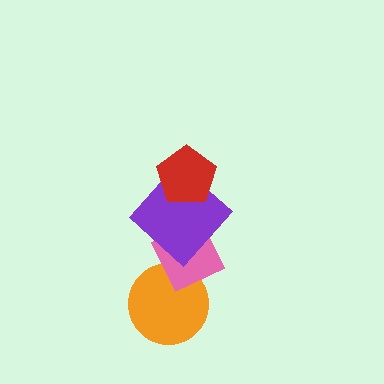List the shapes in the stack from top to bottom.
From top to bottom: the red pentagon, the purple diamond, the pink diamond, the orange circle.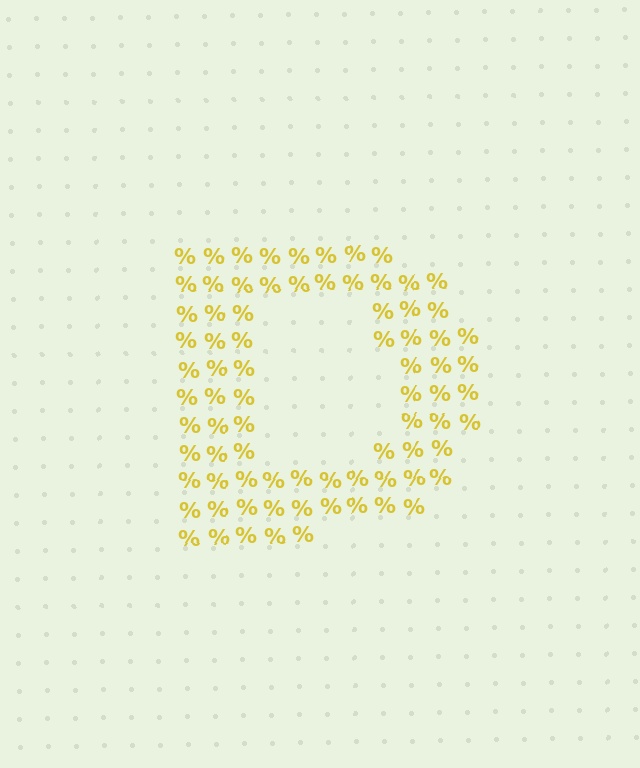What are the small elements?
The small elements are percent signs.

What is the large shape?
The large shape is the letter D.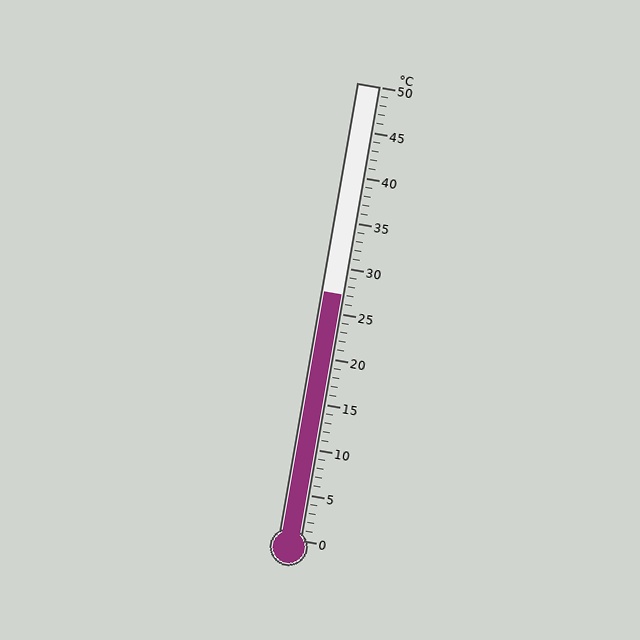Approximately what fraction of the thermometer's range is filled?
The thermometer is filled to approximately 55% of its range.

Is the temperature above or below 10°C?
The temperature is above 10°C.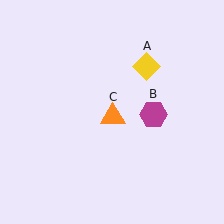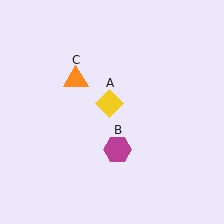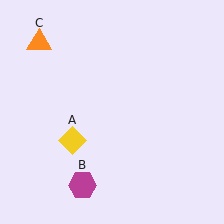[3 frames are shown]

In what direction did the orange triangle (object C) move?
The orange triangle (object C) moved up and to the left.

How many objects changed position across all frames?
3 objects changed position: yellow diamond (object A), magenta hexagon (object B), orange triangle (object C).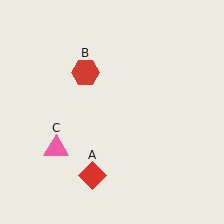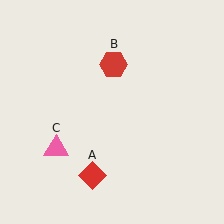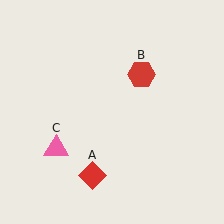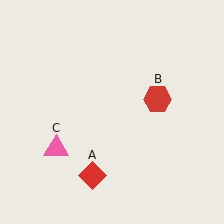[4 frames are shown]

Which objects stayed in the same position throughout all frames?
Red diamond (object A) and pink triangle (object C) remained stationary.